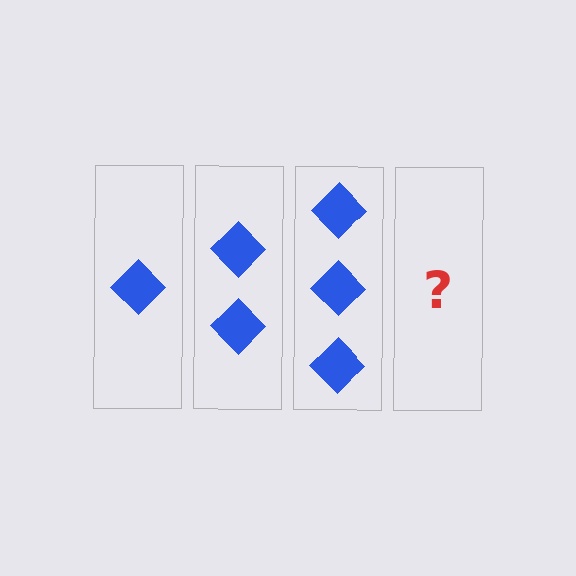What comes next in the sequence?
The next element should be 4 diamonds.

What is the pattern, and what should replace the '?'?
The pattern is that each step adds one more diamond. The '?' should be 4 diamonds.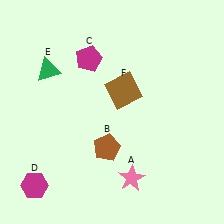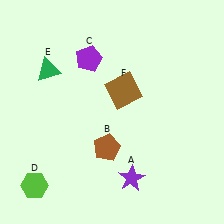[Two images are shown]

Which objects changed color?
A changed from pink to purple. C changed from magenta to purple. D changed from magenta to lime.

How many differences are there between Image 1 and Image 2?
There are 3 differences between the two images.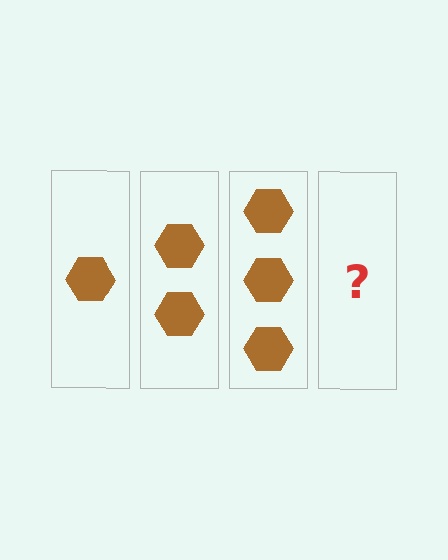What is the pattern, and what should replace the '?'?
The pattern is that each step adds one more hexagon. The '?' should be 4 hexagons.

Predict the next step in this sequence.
The next step is 4 hexagons.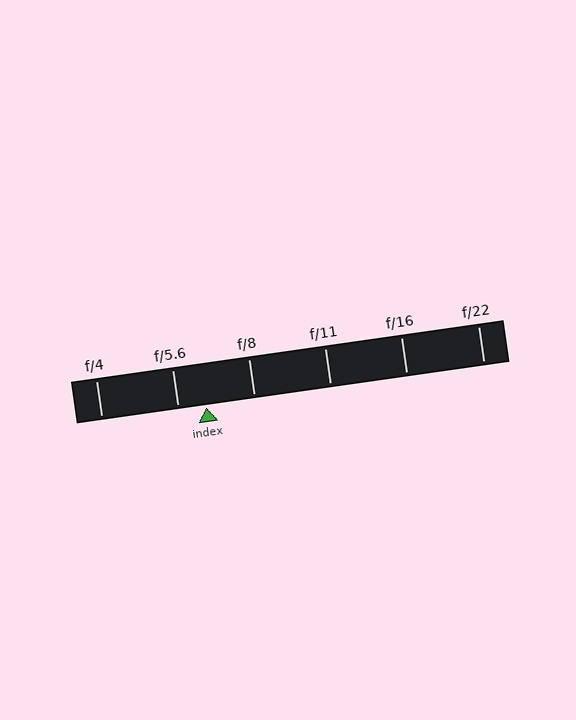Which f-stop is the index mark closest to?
The index mark is closest to f/5.6.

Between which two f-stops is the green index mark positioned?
The index mark is between f/5.6 and f/8.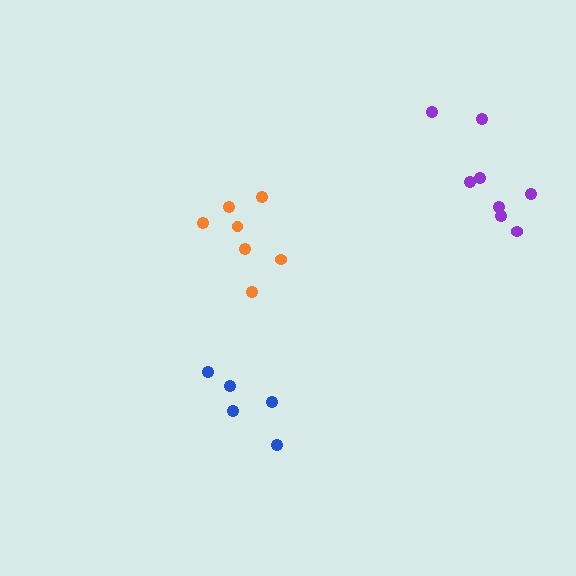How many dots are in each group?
Group 1: 5 dots, Group 2: 7 dots, Group 3: 8 dots (20 total).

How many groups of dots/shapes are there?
There are 3 groups.